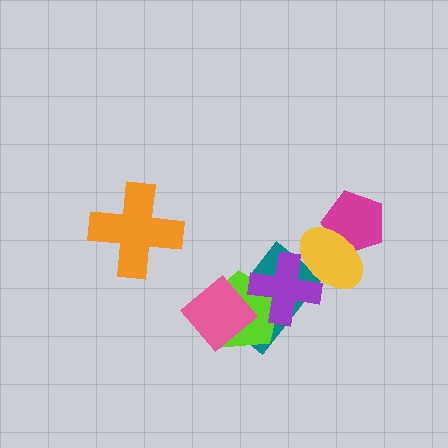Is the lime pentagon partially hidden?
Yes, it is partially covered by another shape.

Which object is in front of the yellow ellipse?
The purple cross is in front of the yellow ellipse.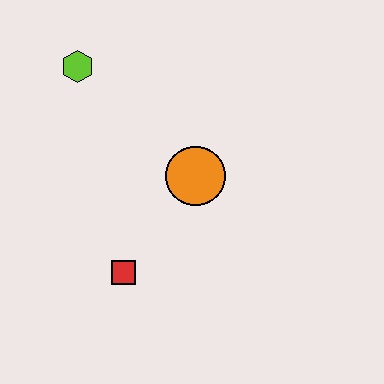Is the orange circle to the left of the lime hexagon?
No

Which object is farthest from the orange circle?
The lime hexagon is farthest from the orange circle.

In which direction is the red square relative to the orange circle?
The red square is below the orange circle.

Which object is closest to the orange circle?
The red square is closest to the orange circle.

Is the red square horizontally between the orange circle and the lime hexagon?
Yes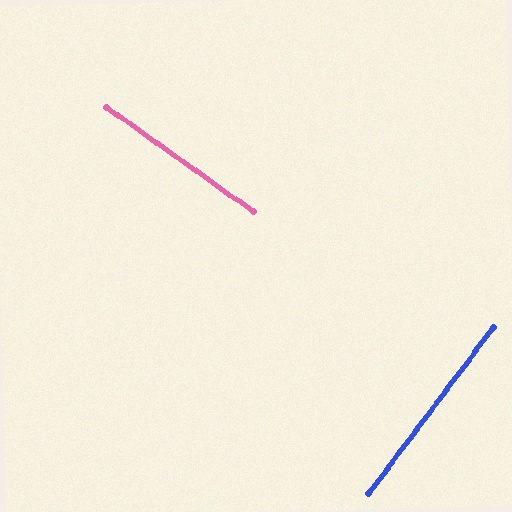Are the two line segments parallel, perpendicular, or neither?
Perpendicular — they meet at approximately 89°.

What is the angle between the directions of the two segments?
Approximately 89 degrees.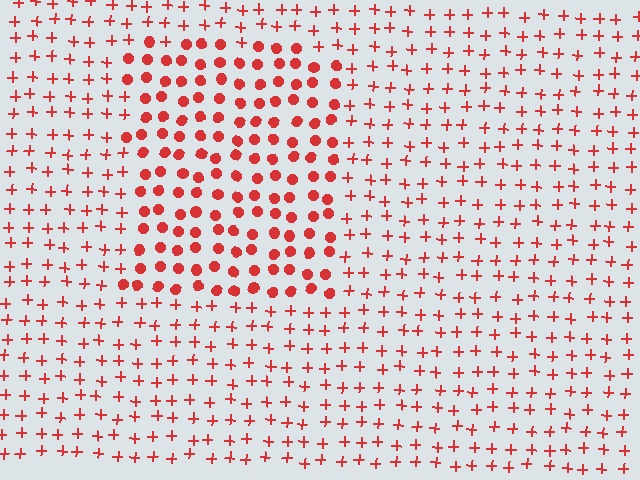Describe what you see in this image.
The image is filled with small red elements arranged in a uniform grid. A rectangle-shaped region contains circles, while the surrounding area contains plus signs. The boundary is defined purely by the change in element shape.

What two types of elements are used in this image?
The image uses circles inside the rectangle region and plus signs outside it.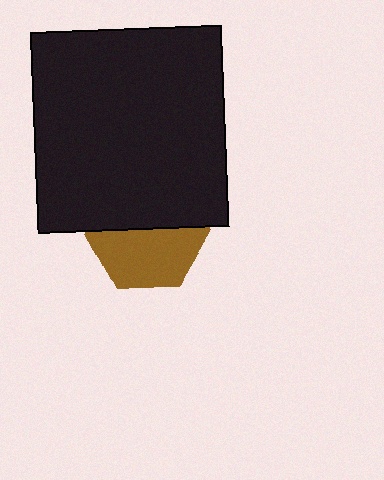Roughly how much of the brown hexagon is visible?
About half of it is visible (roughly 54%).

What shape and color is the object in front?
The object in front is a black rectangle.